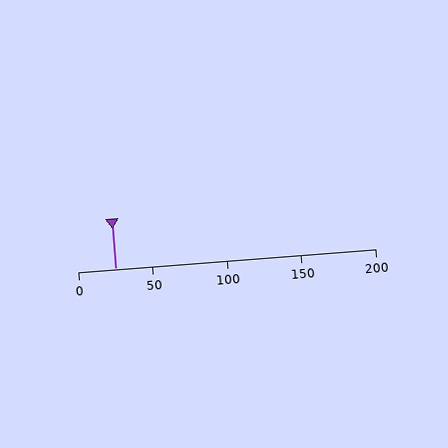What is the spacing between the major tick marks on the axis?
The major ticks are spaced 50 apart.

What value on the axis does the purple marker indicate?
The marker indicates approximately 25.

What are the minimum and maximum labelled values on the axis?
The axis runs from 0 to 200.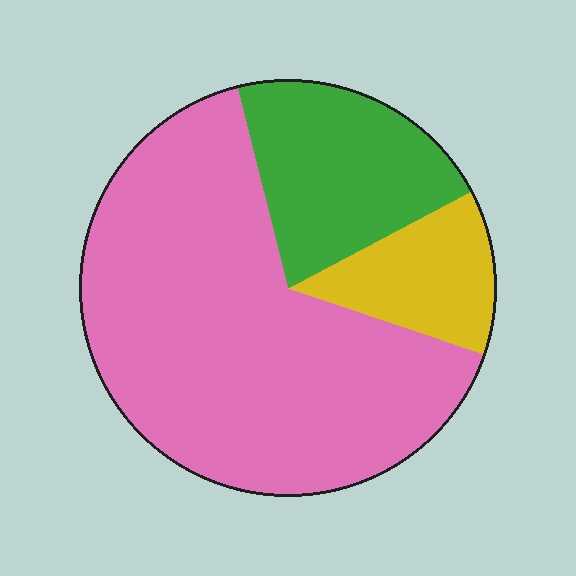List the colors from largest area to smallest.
From largest to smallest: pink, green, yellow.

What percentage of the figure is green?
Green takes up about one fifth (1/5) of the figure.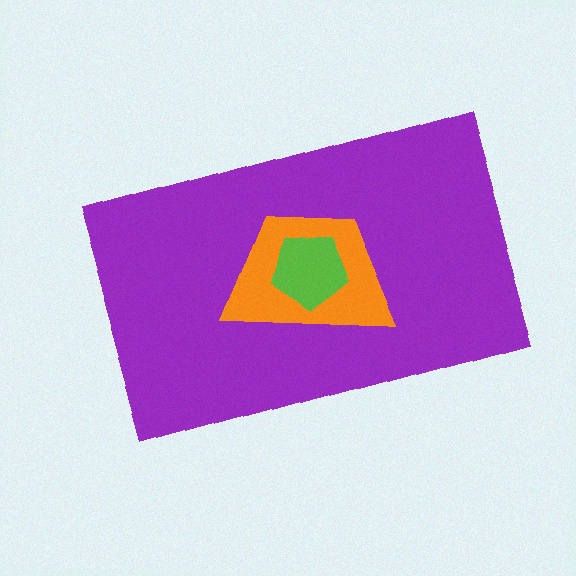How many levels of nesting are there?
3.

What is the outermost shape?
The purple rectangle.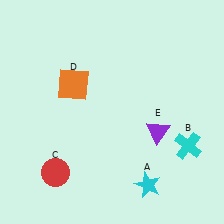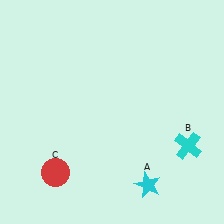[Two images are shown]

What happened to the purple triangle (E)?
The purple triangle (E) was removed in Image 2. It was in the bottom-right area of Image 1.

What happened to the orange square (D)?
The orange square (D) was removed in Image 2. It was in the top-left area of Image 1.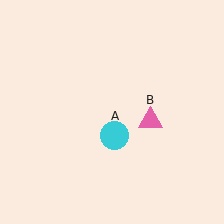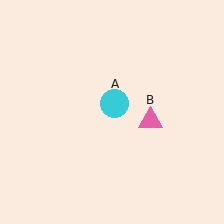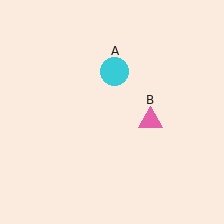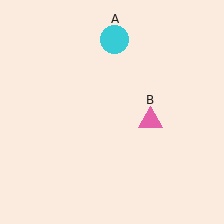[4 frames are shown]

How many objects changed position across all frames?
1 object changed position: cyan circle (object A).